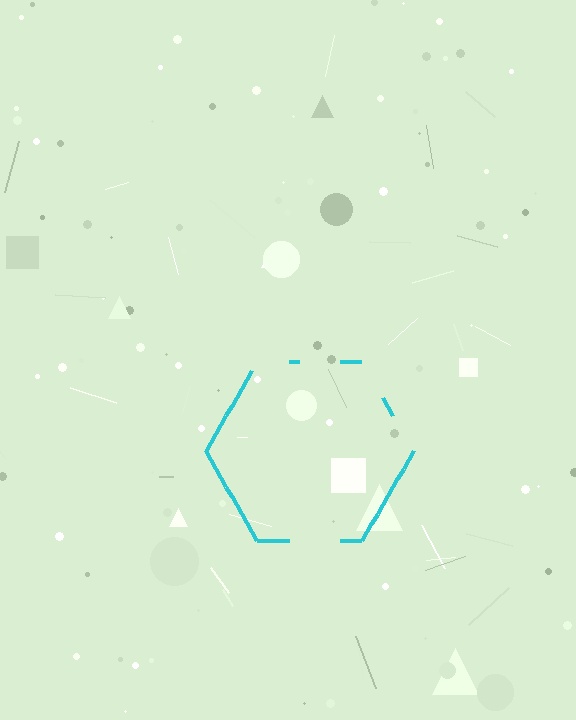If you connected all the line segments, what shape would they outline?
They would outline a hexagon.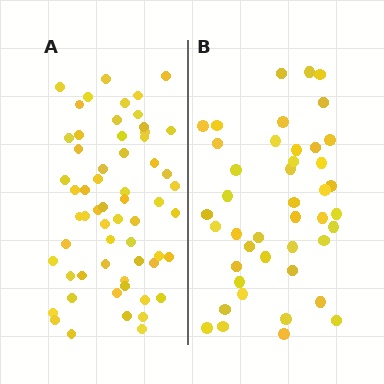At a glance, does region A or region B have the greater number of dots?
Region A (the left region) has more dots.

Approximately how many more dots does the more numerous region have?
Region A has approximately 15 more dots than region B.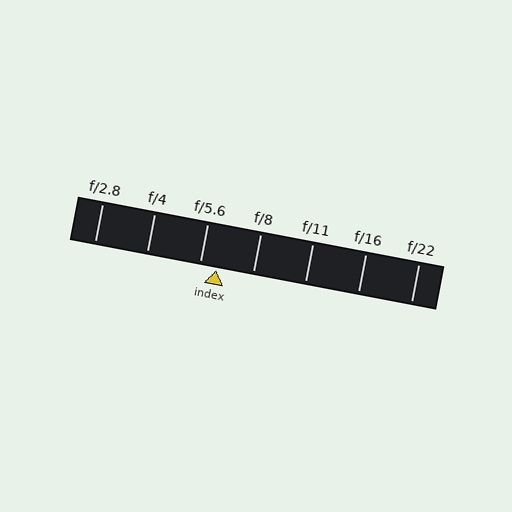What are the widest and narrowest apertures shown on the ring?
The widest aperture shown is f/2.8 and the narrowest is f/22.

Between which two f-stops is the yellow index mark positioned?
The index mark is between f/5.6 and f/8.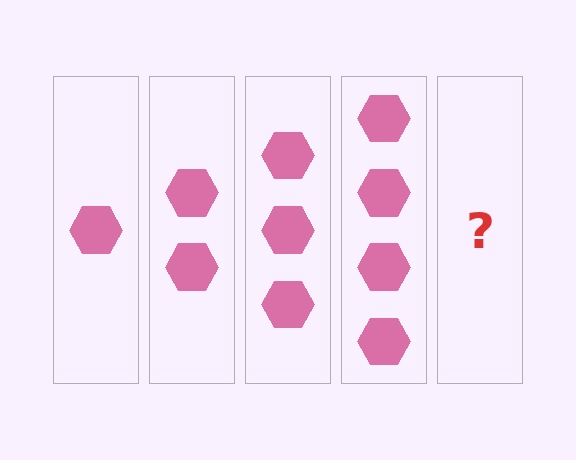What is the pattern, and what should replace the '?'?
The pattern is that each step adds one more hexagon. The '?' should be 5 hexagons.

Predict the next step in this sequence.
The next step is 5 hexagons.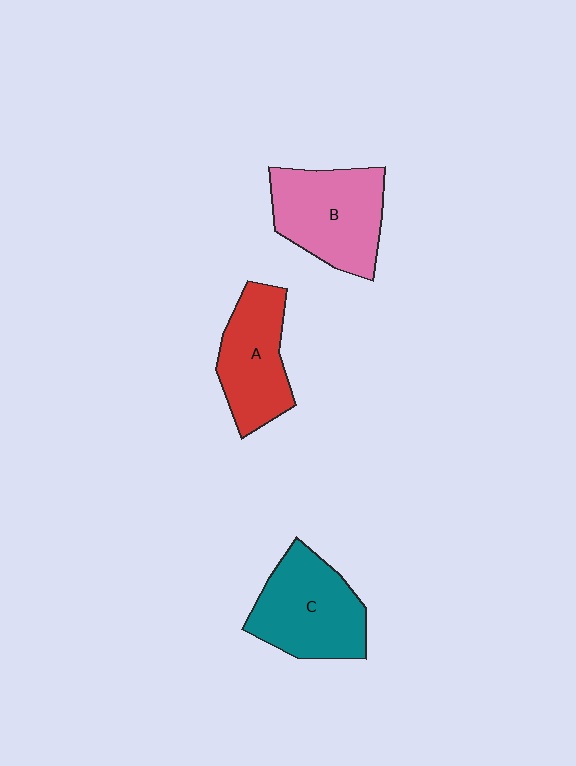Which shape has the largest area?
Shape B (pink).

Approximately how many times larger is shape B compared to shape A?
Approximately 1.2 times.